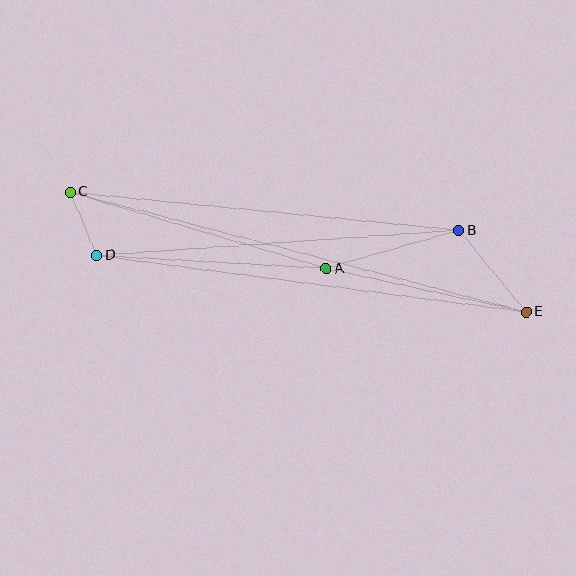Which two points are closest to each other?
Points C and D are closest to each other.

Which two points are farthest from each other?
Points C and E are farthest from each other.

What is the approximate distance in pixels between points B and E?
The distance between B and E is approximately 105 pixels.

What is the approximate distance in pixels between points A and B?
The distance between A and B is approximately 138 pixels.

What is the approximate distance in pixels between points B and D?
The distance between B and D is approximately 363 pixels.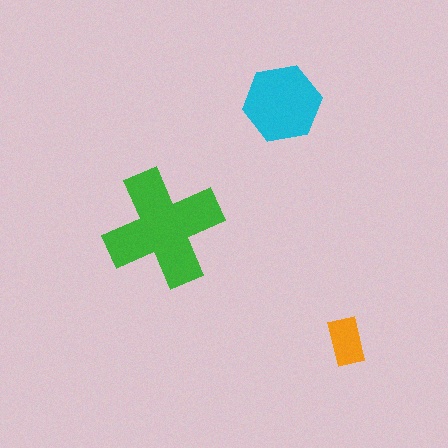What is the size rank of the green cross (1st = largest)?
1st.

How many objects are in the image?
There are 3 objects in the image.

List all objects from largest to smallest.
The green cross, the cyan hexagon, the orange rectangle.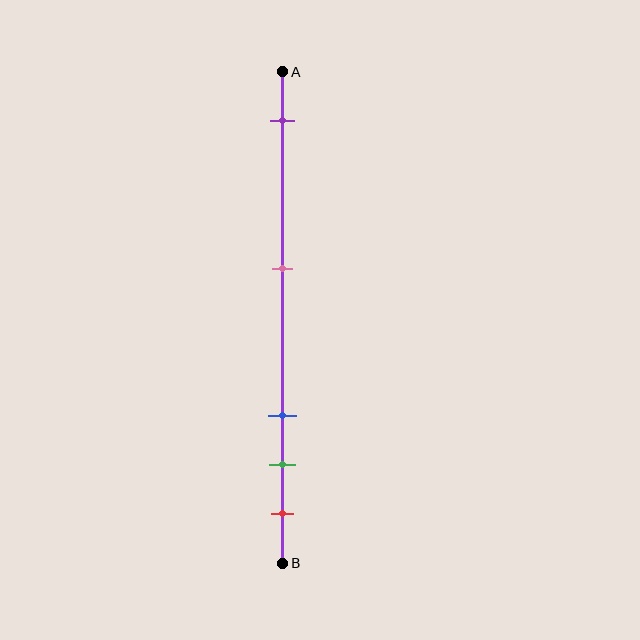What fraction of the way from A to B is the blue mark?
The blue mark is approximately 70% (0.7) of the way from A to B.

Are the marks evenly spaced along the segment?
No, the marks are not evenly spaced.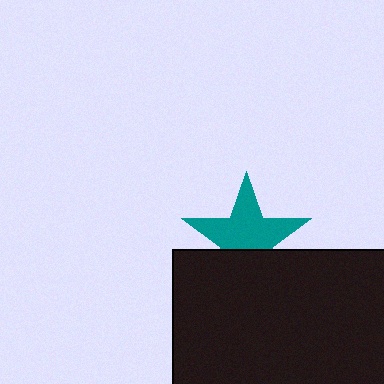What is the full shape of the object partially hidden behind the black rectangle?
The partially hidden object is a teal star.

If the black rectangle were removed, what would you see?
You would see the complete teal star.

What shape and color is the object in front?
The object in front is a black rectangle.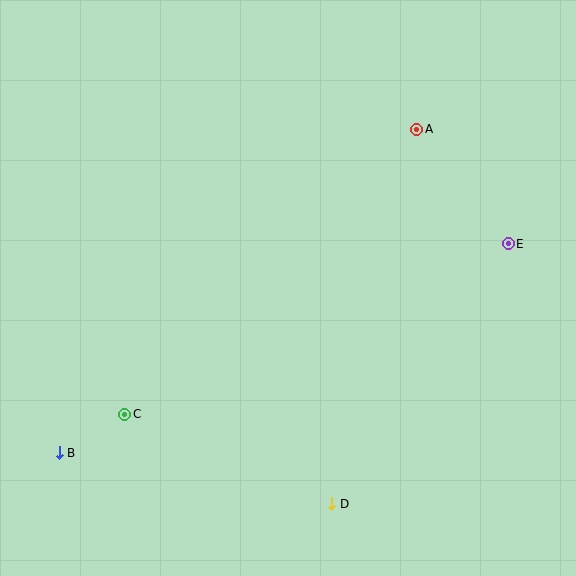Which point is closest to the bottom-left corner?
Point B is closest to the bottom-left corner.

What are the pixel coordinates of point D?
Point D is at (332, 504).